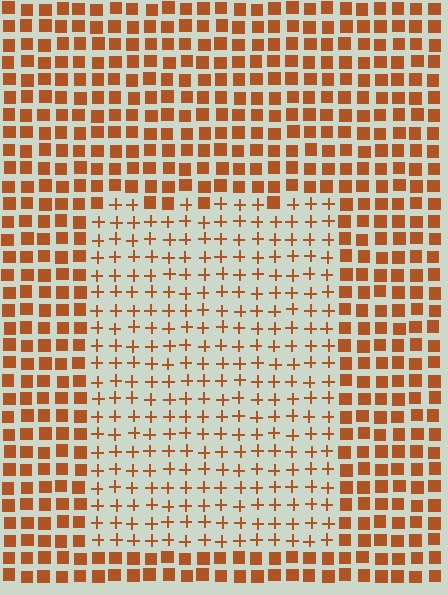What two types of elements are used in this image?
The image uses plus signs inside the rectangle region and squares outside it.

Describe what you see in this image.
The image is filled with small brown elements arranged in a uniform grid. A rectangle-shaped region contains plus signs, while the surrounding area contains squares. The boundary is defined purely by the change in element shape.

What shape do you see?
I see a rectangle.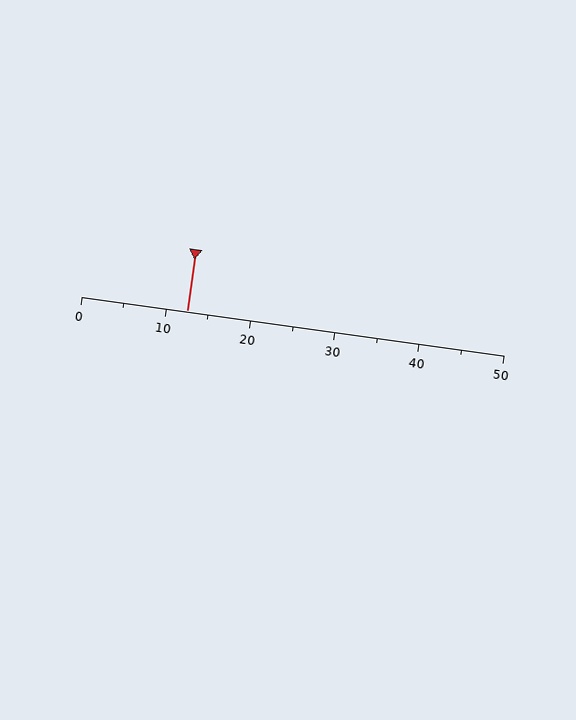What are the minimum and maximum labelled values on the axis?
The axis runs from 0 to 50.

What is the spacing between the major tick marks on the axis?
The major ticks are spaced 10 apart.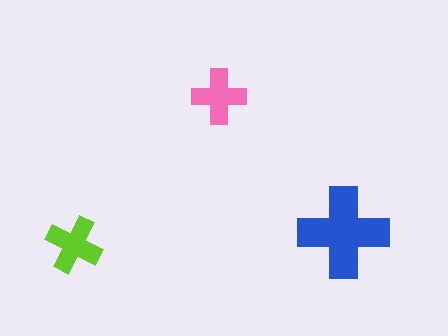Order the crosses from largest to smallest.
the blue one, the lime one, the pink one.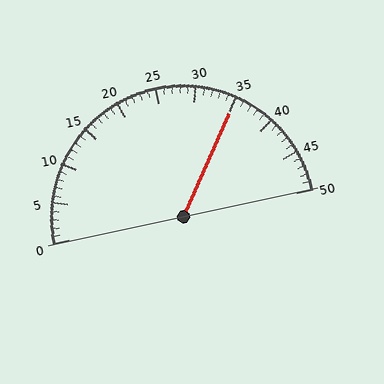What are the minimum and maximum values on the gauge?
The gauge ranges from 0 to 50.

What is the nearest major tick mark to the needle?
The nearest major tick mark is 35.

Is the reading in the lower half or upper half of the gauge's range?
The reading is in the upper half of the range (0 to 50).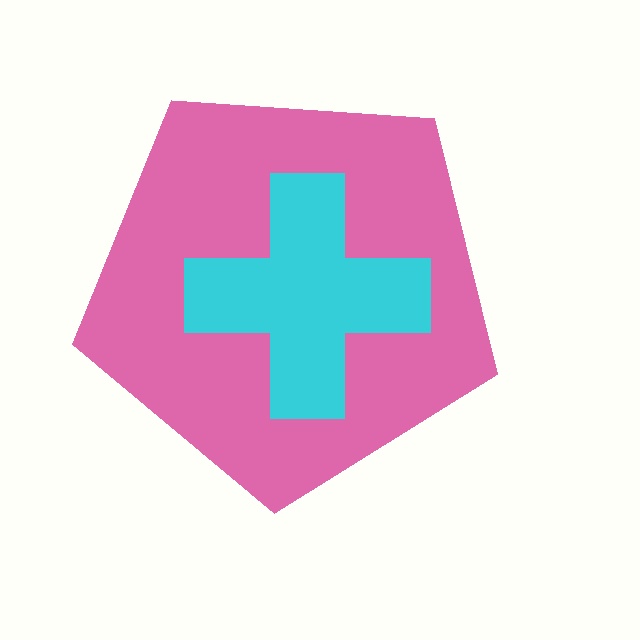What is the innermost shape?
The cyan cross.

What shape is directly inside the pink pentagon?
The cyan cross.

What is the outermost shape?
The pink pentagon.